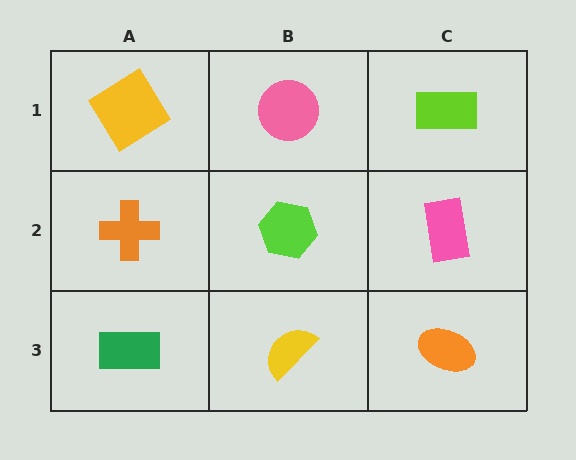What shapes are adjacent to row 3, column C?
A pink rectangle (row 2, column C), a yellow semicircle (row 3, column B).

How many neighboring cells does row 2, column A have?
3.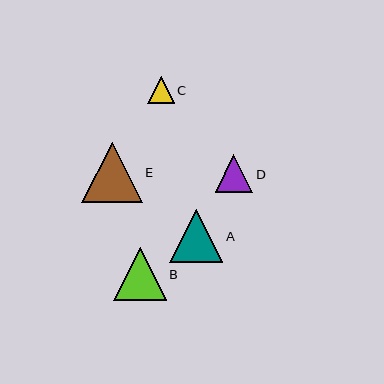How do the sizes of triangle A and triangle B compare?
Triangle A and triangle B are approximately the same size.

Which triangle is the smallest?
Triangle C is the smallest with a size of approximately 26 pixels.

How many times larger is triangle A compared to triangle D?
Triangle A is approximately 1.4 times the size of triangle D.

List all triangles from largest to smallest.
From largest to smallest: E, A, B, D, C.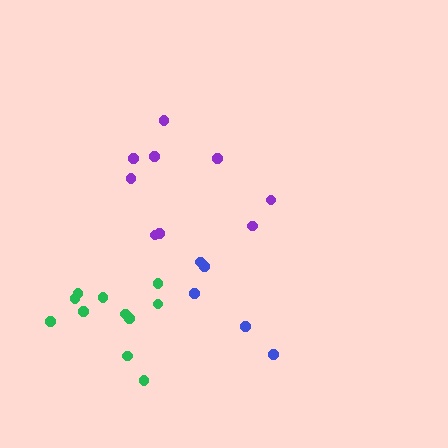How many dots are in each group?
Group 1: 9 dots, Group 2: 11 dots, Group 3: 5 dots (25 total).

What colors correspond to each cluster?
The clusters are colored: purple, green, blue.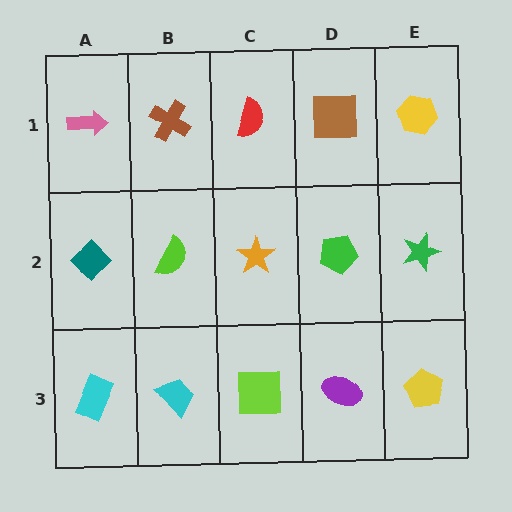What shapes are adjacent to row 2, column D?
A brown square (row 1, column D), a purple ellipse (row 3, column D), an orange star (row 2, column C), a green star (row 2, column E).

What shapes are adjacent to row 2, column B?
A brown cross (row 1, column B), a cyan trapezoid (row 3, column B), a teal diamond (row 2, column A), an orange star (row 2, column C).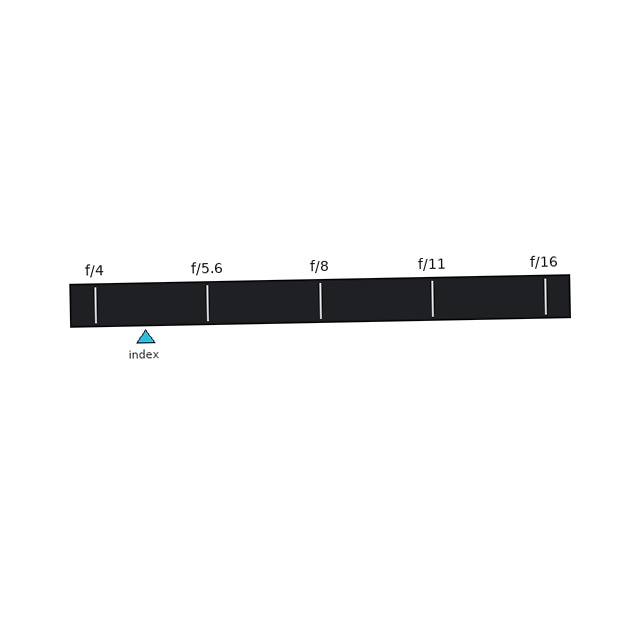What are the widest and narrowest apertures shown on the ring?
The widest aperture shown is f/4 and the narrowest is f/16.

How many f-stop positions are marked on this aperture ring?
There are 5 f-stop positions marked.